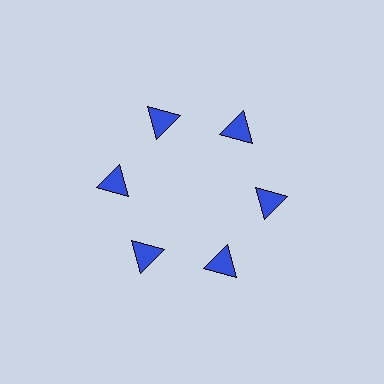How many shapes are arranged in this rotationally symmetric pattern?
There are 6 shapes, arranged in 6 groups of 1.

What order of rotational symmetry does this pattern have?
This pattern has 6-fold rotational symmetry.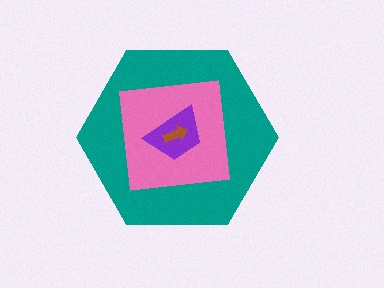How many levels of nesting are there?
4.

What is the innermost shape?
The brown arrow.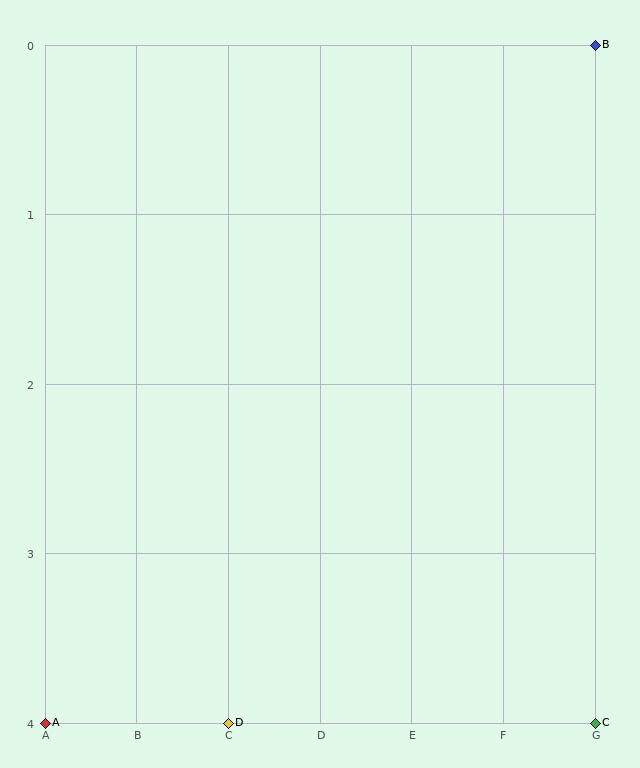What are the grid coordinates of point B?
Point B is at grid coordinates (G, 0).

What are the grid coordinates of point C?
Point C is at grid coordinates (G, 4).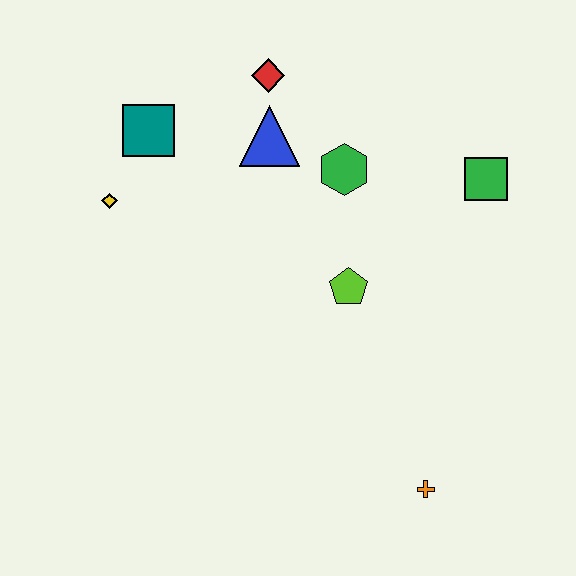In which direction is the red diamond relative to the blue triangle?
The red diamond is above the blue triangle.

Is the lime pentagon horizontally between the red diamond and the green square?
Yes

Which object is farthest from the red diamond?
The orange cross is farthest from the red diamond.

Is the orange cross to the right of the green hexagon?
Yes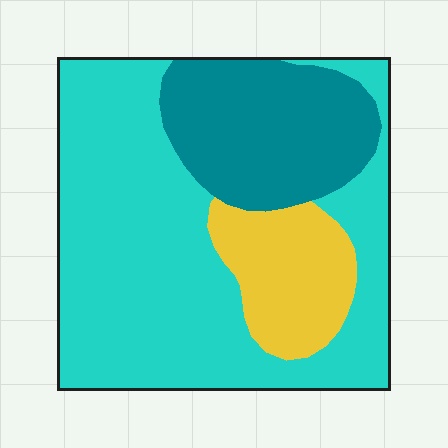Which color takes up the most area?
Cyan, at roughly 60%.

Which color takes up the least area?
Yellow, at roughly 15%.